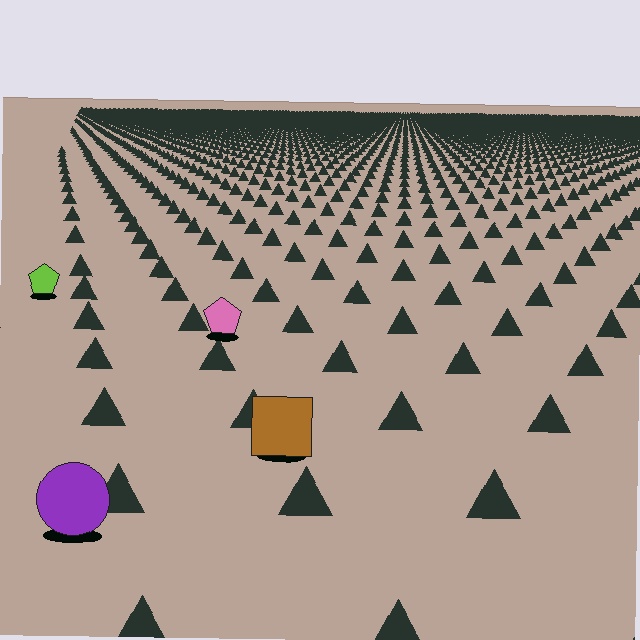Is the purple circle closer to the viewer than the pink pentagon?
Yes. The purple circle is closer — you can tell from the texture gradient: the ground texture is coarser near it.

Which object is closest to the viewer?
The purple circle is closest. The texture marks near it are larger and more spread out.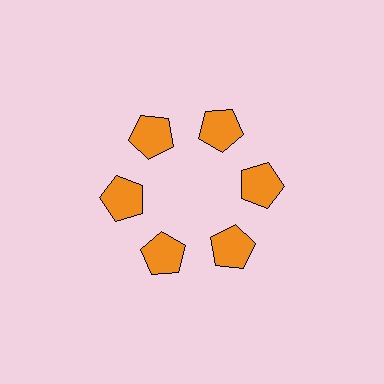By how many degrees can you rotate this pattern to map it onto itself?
The pattern maps onto itself every 60 degrees of rotation.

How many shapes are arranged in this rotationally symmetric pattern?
There are 6 shapes, arranged in 6 groups of 1.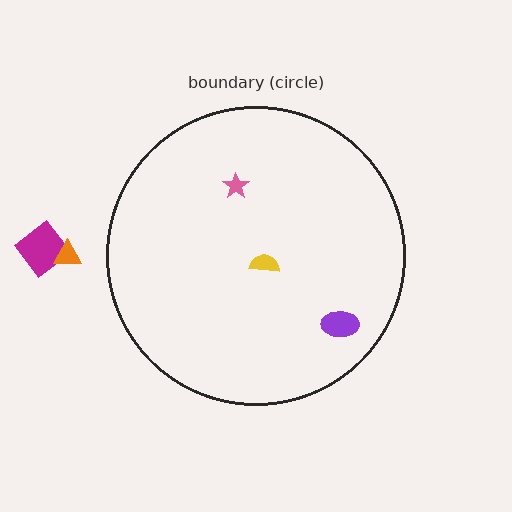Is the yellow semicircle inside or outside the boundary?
Inside.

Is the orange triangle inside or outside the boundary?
Outside.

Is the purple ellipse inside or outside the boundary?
Inside.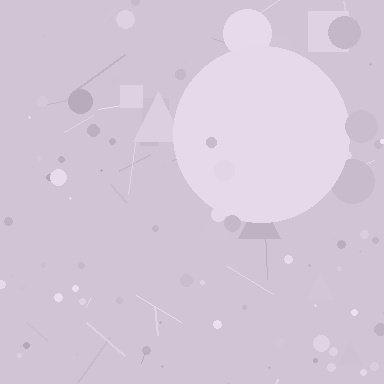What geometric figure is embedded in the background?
A circle is embedded in the background.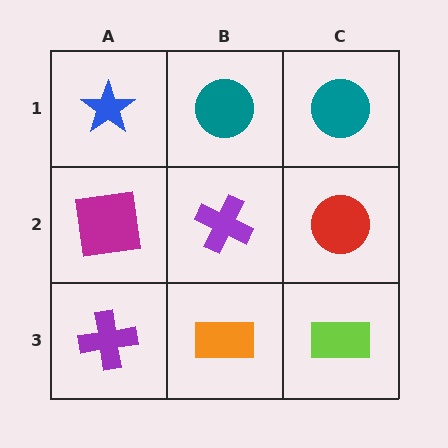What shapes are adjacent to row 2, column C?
A teal circle (row 1, column C), a lime rectangle (row 3, column C), a purple cross (row 2, column B).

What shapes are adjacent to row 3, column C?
A red circle (row 2, column C), an orange rectangle (row 3, column B).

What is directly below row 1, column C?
A red circle.